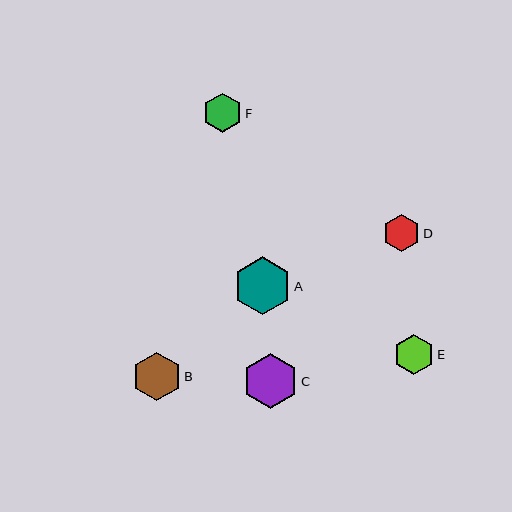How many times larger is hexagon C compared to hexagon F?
Hexagon C is approximately 1.4 times the size of hexagon F.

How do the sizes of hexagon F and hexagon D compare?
Hexagon F and hexagon D are approximately the same size.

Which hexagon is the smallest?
Hexagon D is the smallest with a size of approximately 37 pixels.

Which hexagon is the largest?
Hexagon A is the largest with a size of approximately 58 pixels.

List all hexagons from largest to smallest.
From largest to smallest: A, C, B, E, F, D.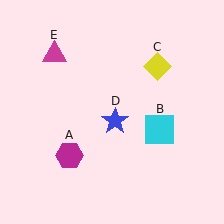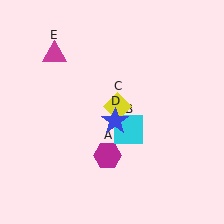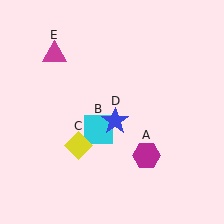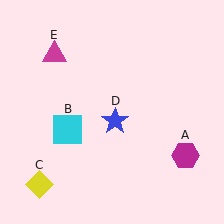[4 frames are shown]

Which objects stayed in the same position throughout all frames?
Blue star (object D) and magenta triangle (object E) remained stationary.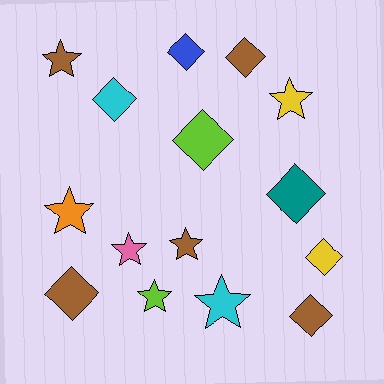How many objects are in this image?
There are 15 objects.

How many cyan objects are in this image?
There are 2 cyan objects.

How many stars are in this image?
There are 7 stars.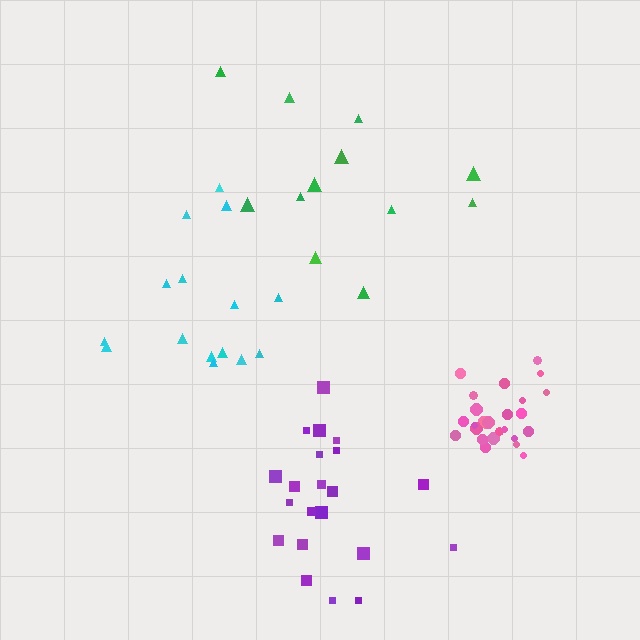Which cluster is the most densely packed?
Pink.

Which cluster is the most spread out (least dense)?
Green.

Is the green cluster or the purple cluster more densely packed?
Purple.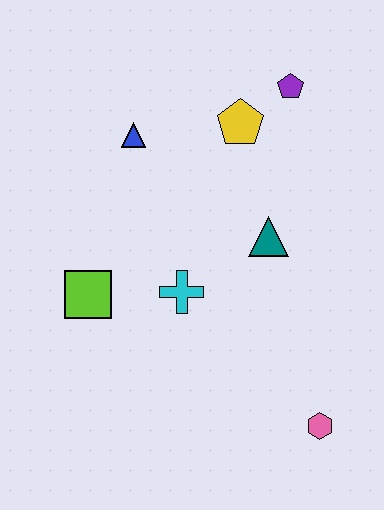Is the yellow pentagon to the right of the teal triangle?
No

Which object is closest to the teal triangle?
The cyan cross is closest to the teal triangle.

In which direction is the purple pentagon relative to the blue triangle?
The purple pentagon is to the right of the blue triangle.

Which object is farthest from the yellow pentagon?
The pink hexagon is farthest from the yellow pentagon.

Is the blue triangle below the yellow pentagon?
Yes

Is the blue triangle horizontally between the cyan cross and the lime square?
Yes